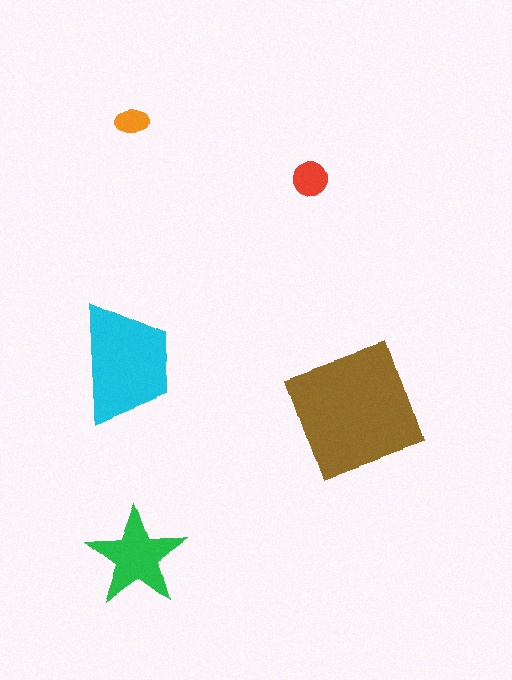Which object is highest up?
The orange ellipse is topmost.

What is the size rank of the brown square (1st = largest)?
1st.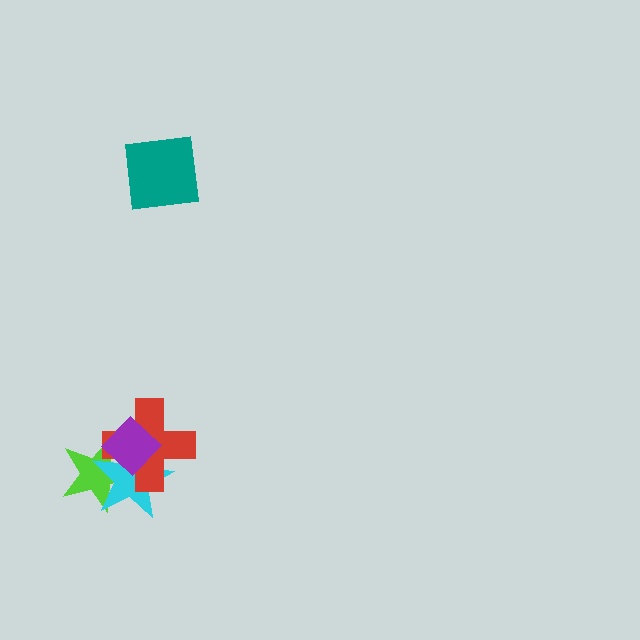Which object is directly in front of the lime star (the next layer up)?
The cyan star is directly in front of the lime star.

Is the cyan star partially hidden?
Yes, it is partially covered by another shape.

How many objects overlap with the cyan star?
3 objects overlap with the cyan star.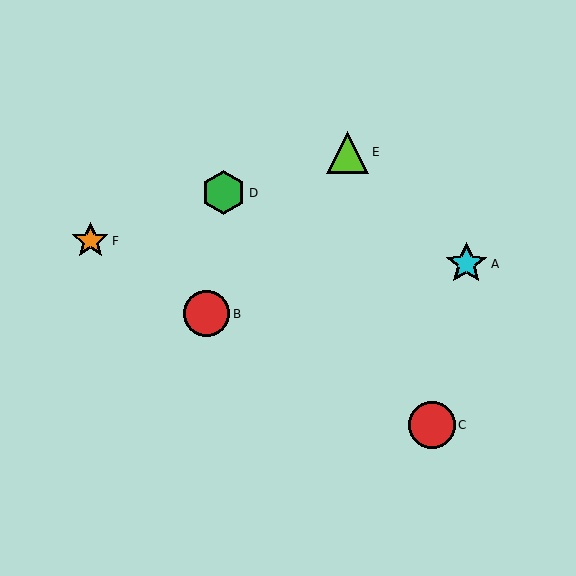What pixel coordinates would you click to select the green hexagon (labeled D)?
Click at (223, 193) to select the green hexagon D.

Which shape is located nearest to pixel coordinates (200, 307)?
The red circle (labeled B) at (207, 314) is nearest to that location.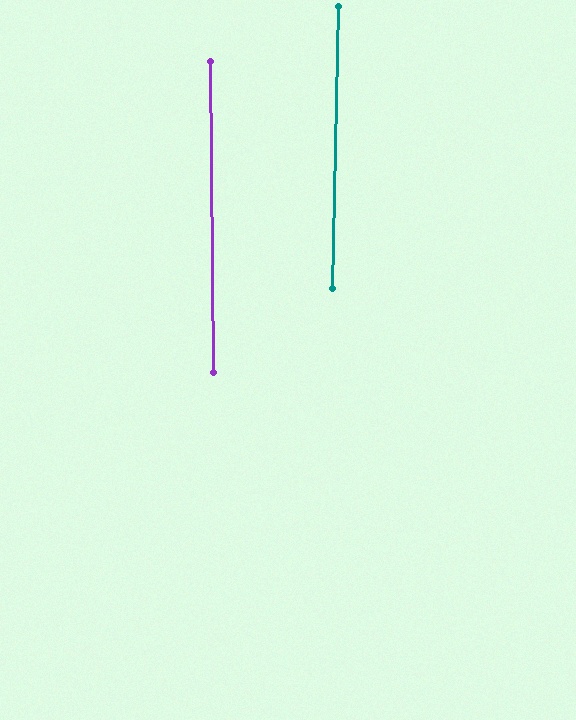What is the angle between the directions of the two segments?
Approximately 2 degrees.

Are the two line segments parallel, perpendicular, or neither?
Parallel — their directions differ by only 1.8°.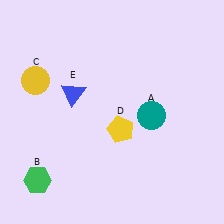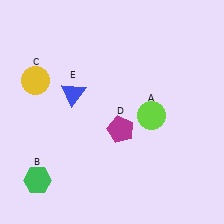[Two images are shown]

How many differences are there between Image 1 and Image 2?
There are 2 differences between the two images.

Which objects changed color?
A changed from teal to lime. D changed from yellow to magenta.